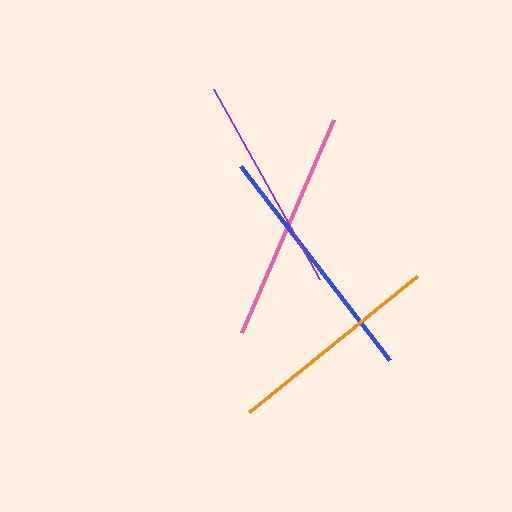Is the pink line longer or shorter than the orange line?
The pink line is longer than the orange line.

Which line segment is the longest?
The blue line is the longest at approximately 244 pixels.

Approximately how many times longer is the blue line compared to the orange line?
The blue line is approximately 1.1 times the length of the orange line.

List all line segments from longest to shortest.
From longest to shortest: blue, pink, purple, orange.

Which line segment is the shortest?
The orange line is the shortest at approximately 216 pixels.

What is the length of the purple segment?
The purple segment is approximately 217 pixels long.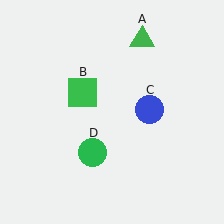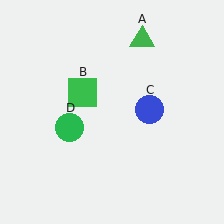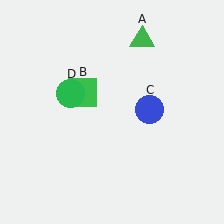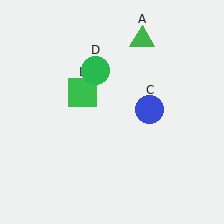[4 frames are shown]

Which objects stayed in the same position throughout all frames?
Green triangle (object A) and green square (object B) and blue circle (object C) remained stationary.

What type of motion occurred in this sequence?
The green circle (object D) rotated clockwise around the center of the scene.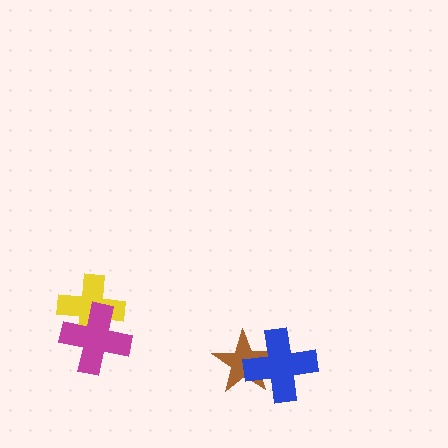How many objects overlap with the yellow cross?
1 object overlaps with the yellow cross.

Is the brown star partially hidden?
Yes, it is partially covered by another shape.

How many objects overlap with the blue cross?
1 object overlaps with the blue cross.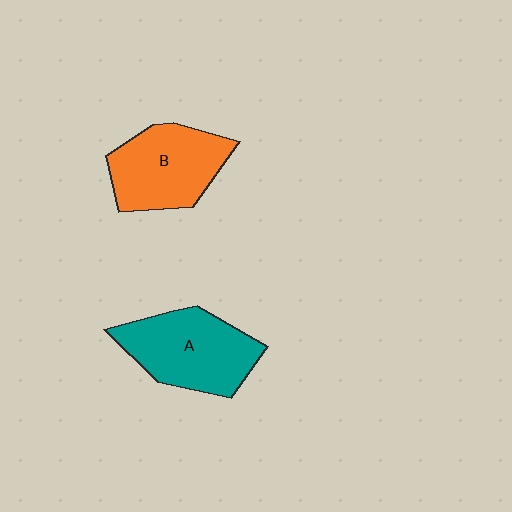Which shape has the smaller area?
Shape B (orange).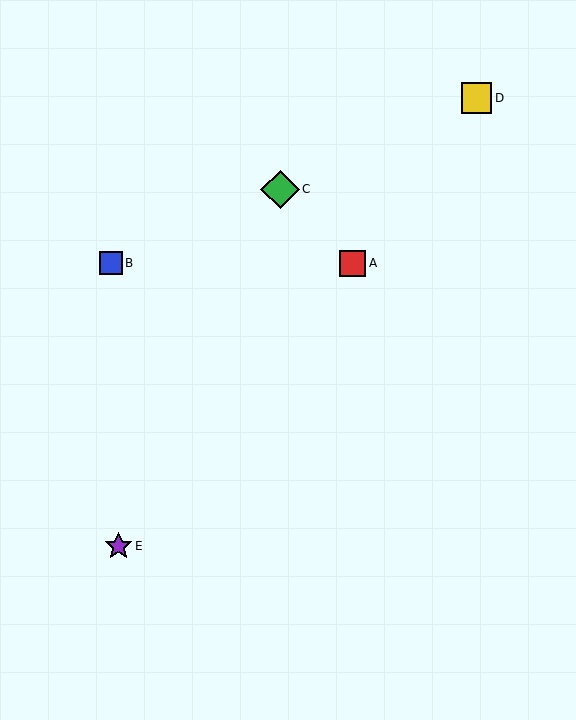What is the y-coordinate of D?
Object D is at y≈98.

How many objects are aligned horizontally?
2 objects (A, B) are aligned horizontally.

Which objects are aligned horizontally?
Objects A, B are aligned horizontally.